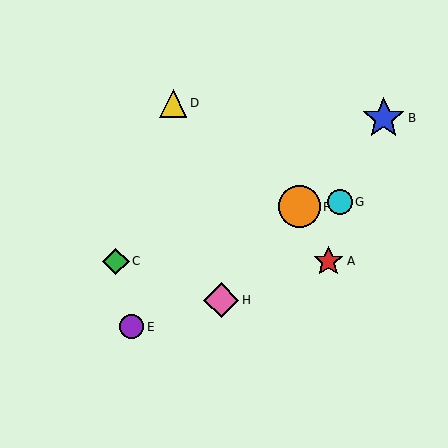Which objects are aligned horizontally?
Objects A, C are aligned horizontally.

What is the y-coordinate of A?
Object A is at y≈261.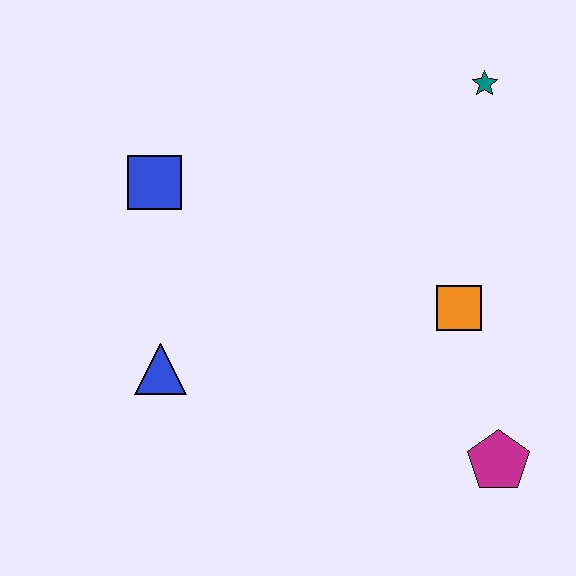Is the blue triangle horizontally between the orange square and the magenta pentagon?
No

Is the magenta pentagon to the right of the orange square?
Yes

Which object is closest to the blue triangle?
The blue square is closest to the blue triangle.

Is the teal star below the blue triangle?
No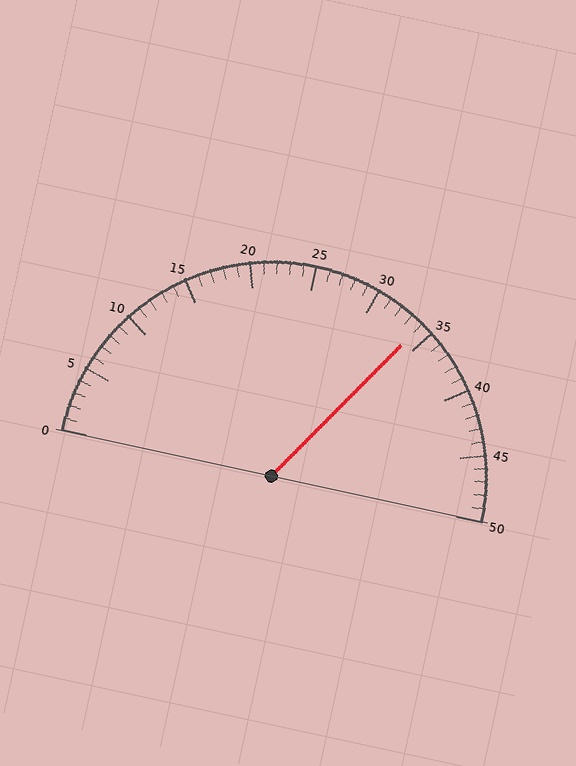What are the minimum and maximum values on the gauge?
The gauge ranges from 0 to 50.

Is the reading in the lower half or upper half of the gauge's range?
The reading is in the upper half of the range (0 to 50).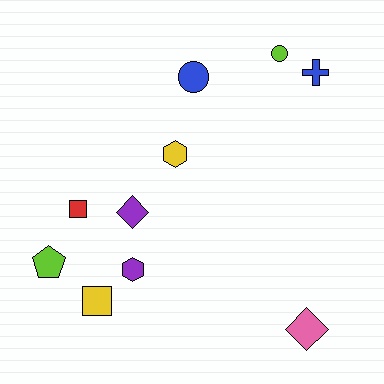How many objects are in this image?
There are 10 objects.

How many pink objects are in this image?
There is 1 pink object.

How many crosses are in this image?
There is 1 cross.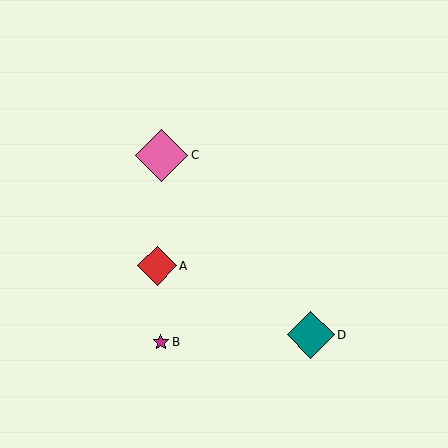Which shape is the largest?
The pink diamond (labeled C) is the largest.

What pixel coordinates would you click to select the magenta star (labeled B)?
Click at (161, 342) to select the magenta star B.